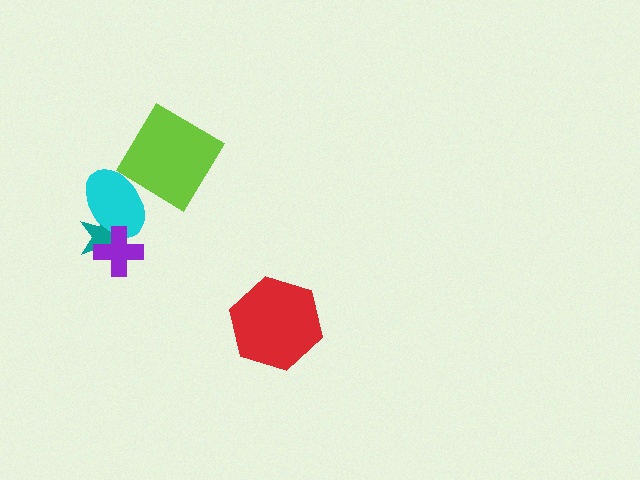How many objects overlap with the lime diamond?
0 objects overlap with the lime diamond.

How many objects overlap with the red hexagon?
0 objects overlap with the red hexagon.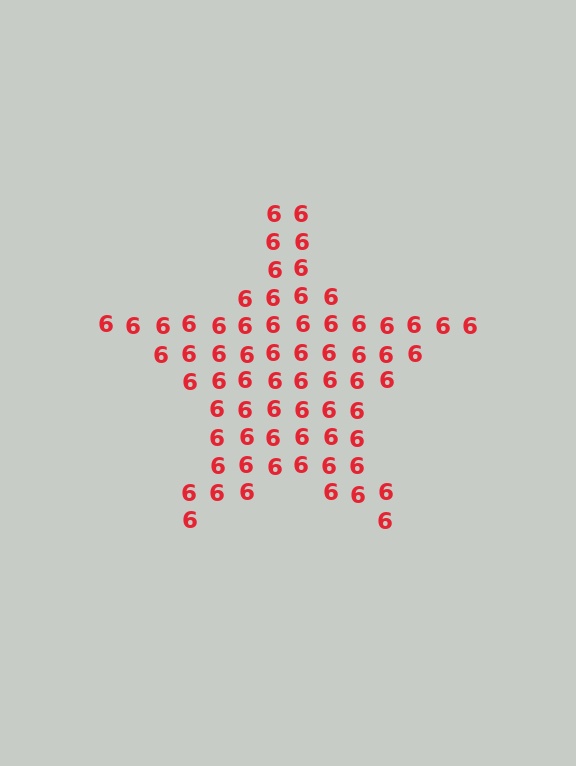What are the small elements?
The small elements are digit 6's.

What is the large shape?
The large shape is a star.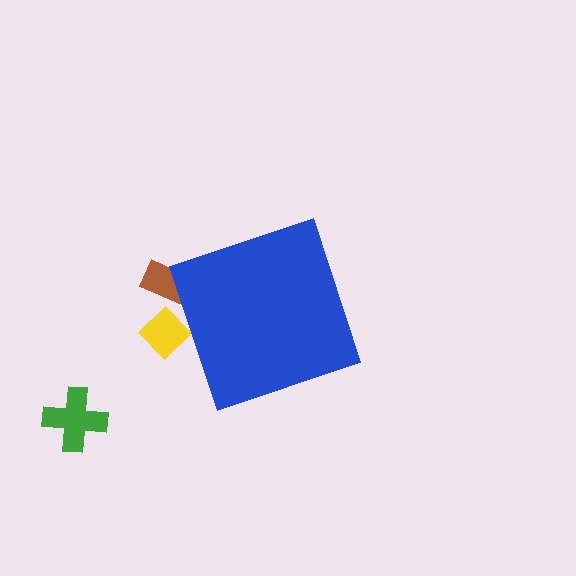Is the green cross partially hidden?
No, the green cross is fully visible.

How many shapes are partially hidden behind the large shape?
2 shapes are partially hidden.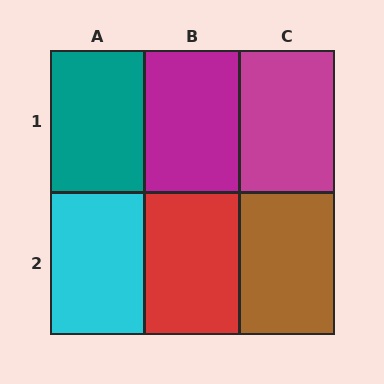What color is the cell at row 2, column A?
Cyan.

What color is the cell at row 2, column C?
Brown.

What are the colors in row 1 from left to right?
Teal, magenta, magenta.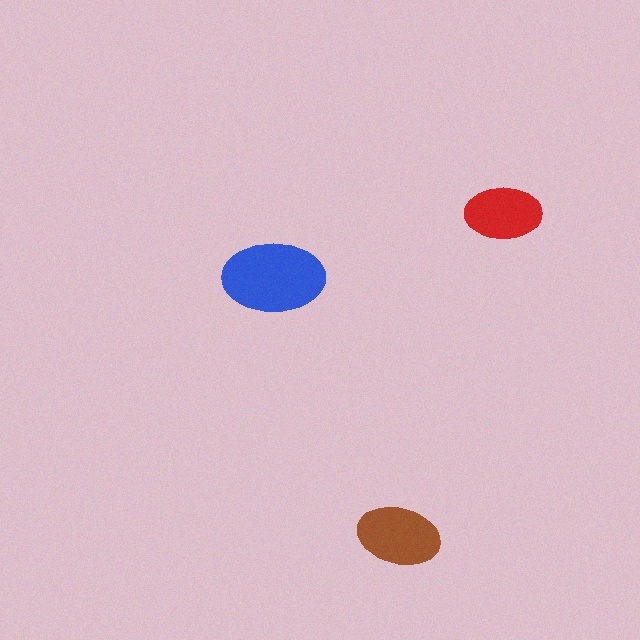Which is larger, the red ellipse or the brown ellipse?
The brown one.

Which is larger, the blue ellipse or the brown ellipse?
The blue one.